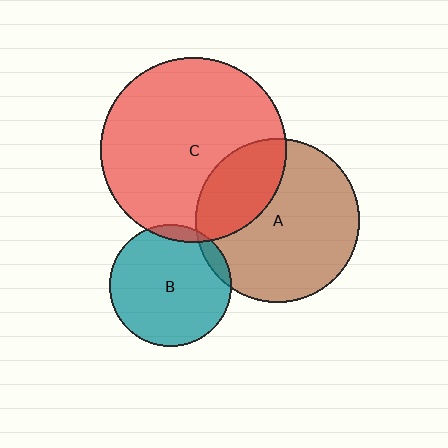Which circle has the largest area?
Circle C (red).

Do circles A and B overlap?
Yes.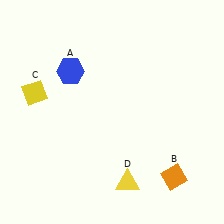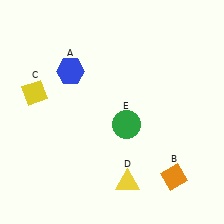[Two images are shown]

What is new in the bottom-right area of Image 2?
A green circle (E) was added in the bottom-right area of Image 2.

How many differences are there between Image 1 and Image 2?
There is 1 difference between the two images.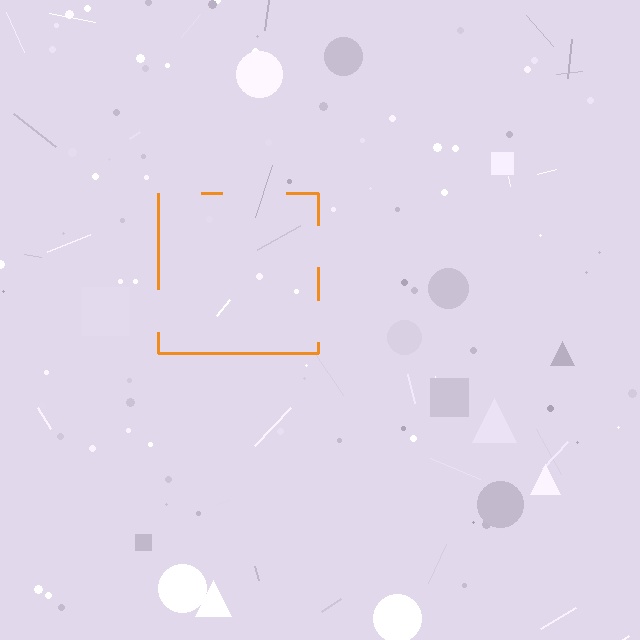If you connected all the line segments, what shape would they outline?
They would outline a square.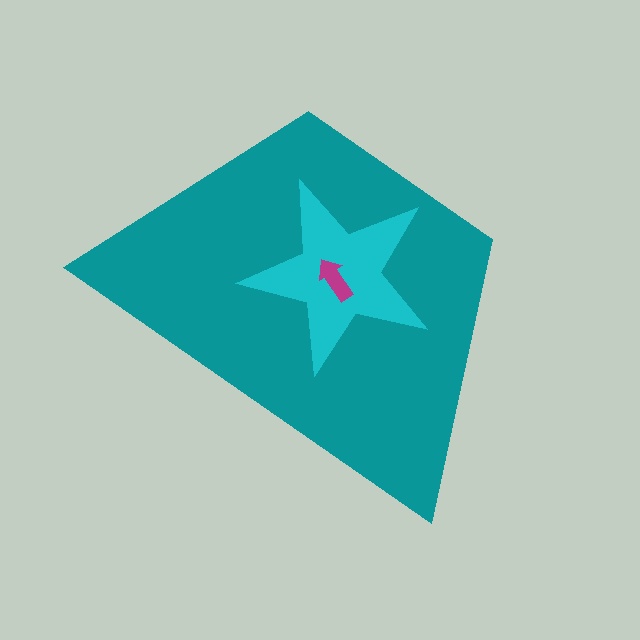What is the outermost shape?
The teal trapezoid.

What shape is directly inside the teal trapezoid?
The cyan star.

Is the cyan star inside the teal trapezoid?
Yes.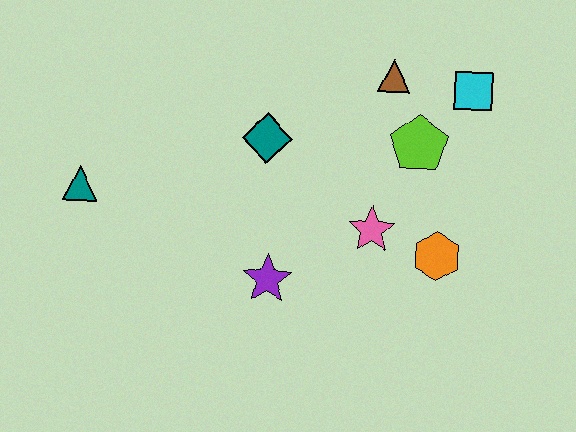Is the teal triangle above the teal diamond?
No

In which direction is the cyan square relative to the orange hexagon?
The cyan square is above the orange hexagon.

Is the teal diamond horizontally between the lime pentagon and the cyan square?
No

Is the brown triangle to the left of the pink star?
No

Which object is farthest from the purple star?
The cyan square is farthest from the purple star.